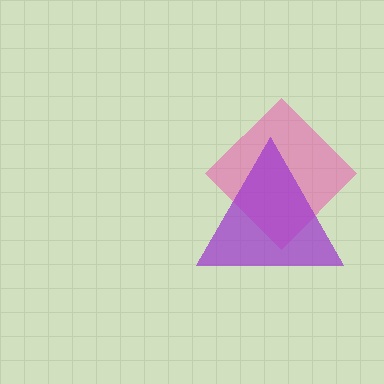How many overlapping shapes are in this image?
There are 2 overlapping shapes in the image.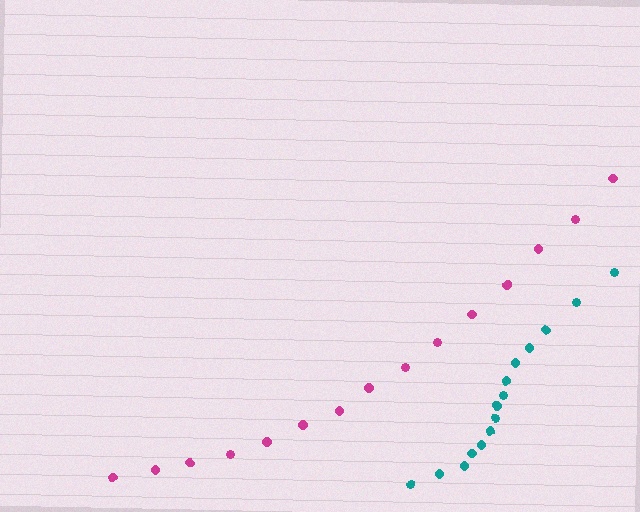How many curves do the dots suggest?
There are 2 distinct paths.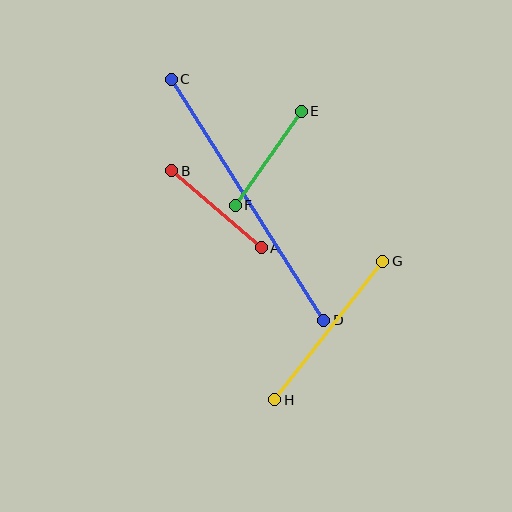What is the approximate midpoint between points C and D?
The midpoint is at approximately (247, 200) pixels.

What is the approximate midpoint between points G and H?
The midpoint is at approximately (329, 331) pixels.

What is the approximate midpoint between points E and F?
The midpoint is at approximately (268, 158) pixels.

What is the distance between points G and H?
The distance is approximately 176 pixels.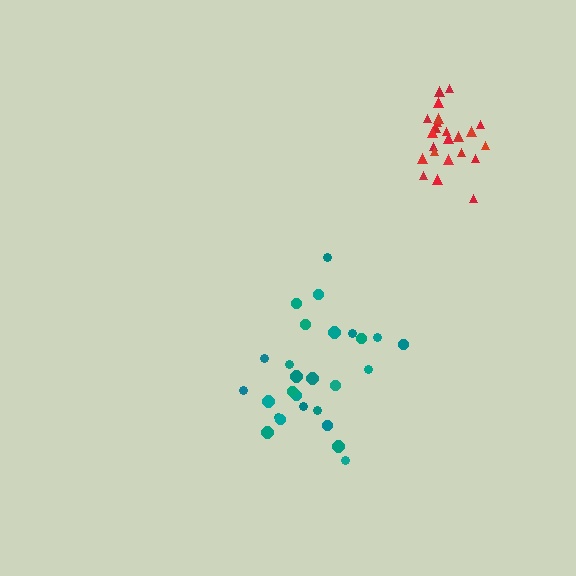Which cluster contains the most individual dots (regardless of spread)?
Teal (27).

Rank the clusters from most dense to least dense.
red, teal.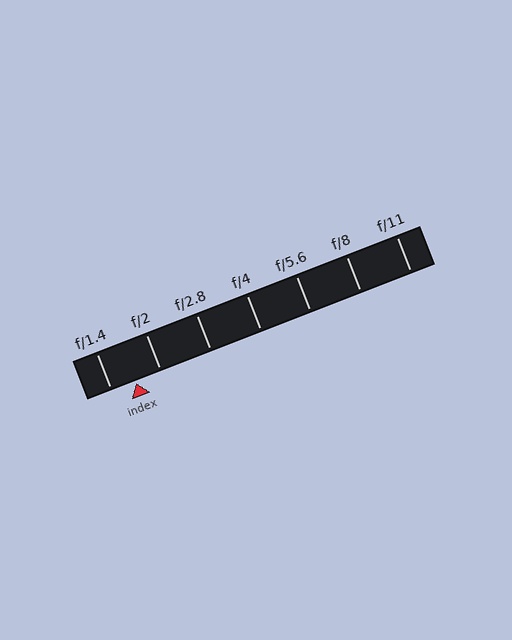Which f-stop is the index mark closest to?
The index mark is closest to f/1.4.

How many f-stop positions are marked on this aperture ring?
There are 7 f-stop positions marked.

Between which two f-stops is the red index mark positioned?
The index mark is between f/1.4 and f/2.